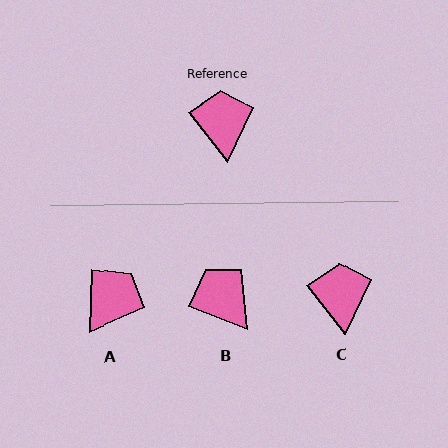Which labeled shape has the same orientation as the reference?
C.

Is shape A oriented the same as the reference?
No, it is off by about 41 degrees.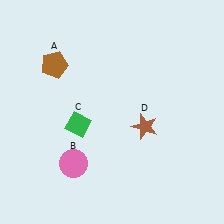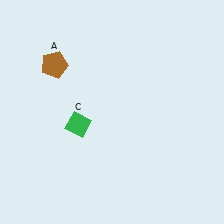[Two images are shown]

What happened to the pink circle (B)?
The pink circle (B) was removed in Image 2. It was in the bottom-left area of Image 1.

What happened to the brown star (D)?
The brown star (D) was removed in Image 2. It was in the bottom-right area of Image 1.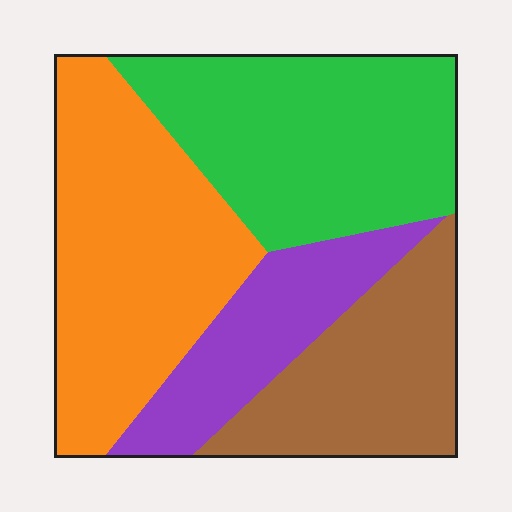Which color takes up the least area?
Purple, at roughly 15%.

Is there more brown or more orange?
Orange.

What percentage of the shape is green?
Green covers 31% of the shape.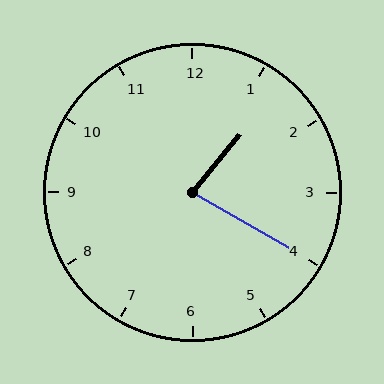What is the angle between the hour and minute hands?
Approximately 80 degrees.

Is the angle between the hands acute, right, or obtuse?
It is acute.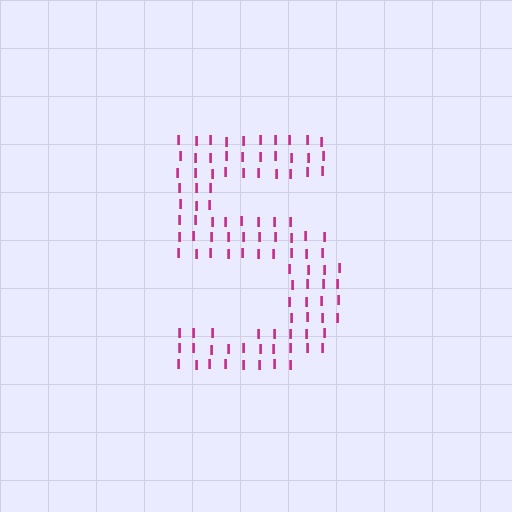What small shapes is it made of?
It is made of small letter I's.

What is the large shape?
The large shape is the digit 5.